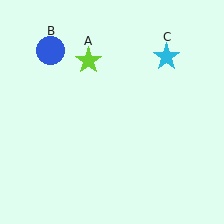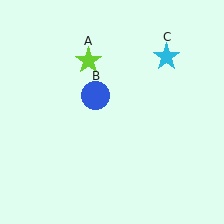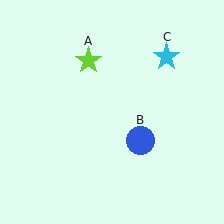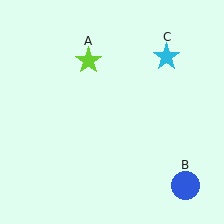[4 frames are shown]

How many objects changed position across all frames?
1 object changed position: blue circle (object B).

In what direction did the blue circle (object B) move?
The blue circle (object B) moved down and to the right.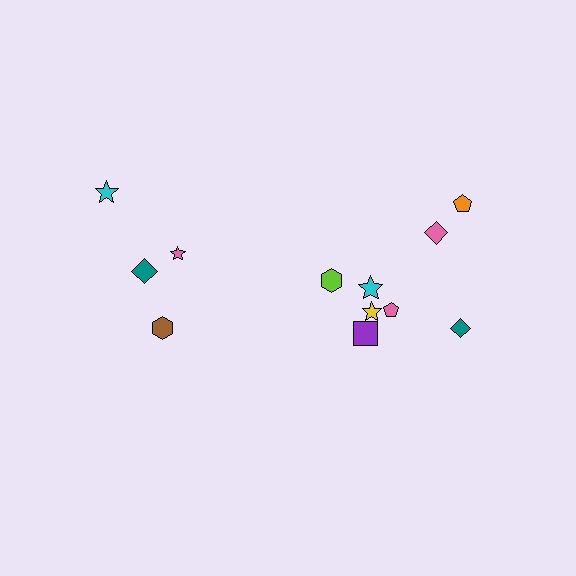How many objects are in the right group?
There are 8 objects.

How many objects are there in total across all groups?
There are 12 objects.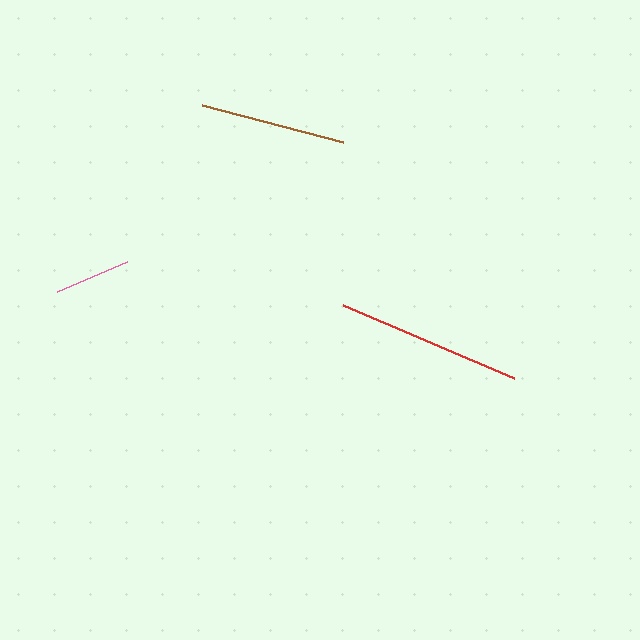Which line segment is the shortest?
The pink line is the shortest at approximately 76 pixels.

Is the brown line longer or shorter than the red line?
The red line is longer than the brown line.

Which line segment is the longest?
The red line is the longest at approximately 186 pixels.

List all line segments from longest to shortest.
From longest to shortest: red, brown, pink.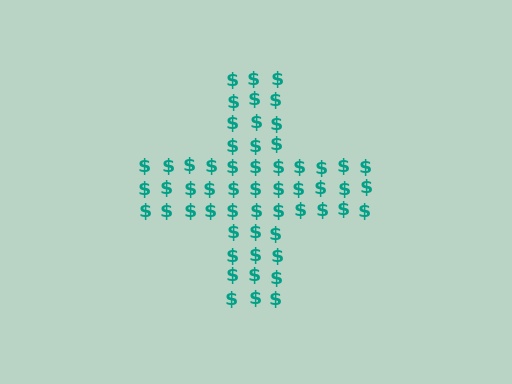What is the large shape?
The large shape is a cross.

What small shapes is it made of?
It is made of small dollar signs.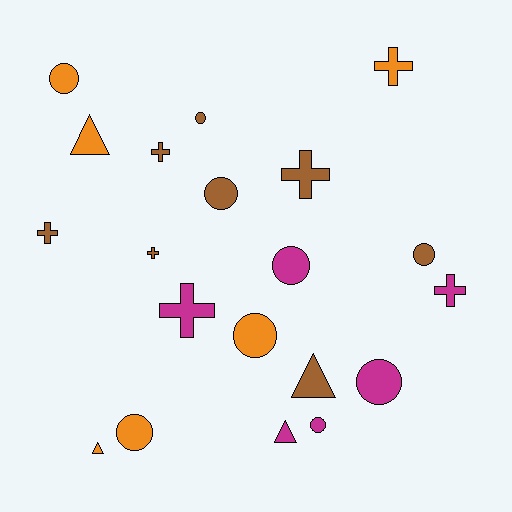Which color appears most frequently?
Brown, with 8 objects.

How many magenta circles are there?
There are 3 magenta circles.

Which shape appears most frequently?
Circle, with 9 objects.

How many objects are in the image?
There are 20 objects.